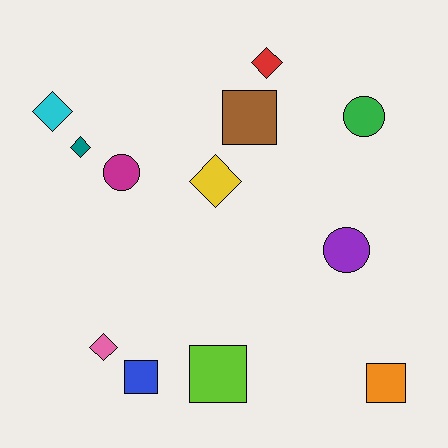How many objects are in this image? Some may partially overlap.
There are 12 objects.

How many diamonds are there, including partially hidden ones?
There are 5 diamonds.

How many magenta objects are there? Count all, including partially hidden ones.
There is 1 magenta object.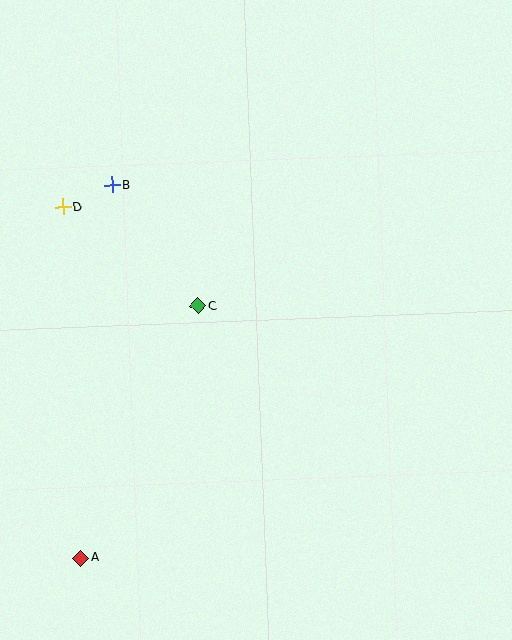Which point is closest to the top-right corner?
Point C is closest to the top-right corner.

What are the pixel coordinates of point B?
Point B is at (112, 185).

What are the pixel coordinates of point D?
Point D is at (63, 207).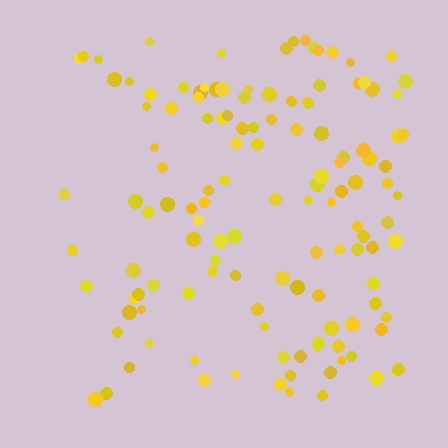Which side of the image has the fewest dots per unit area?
The left.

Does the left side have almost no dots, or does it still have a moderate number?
Still a moderate number, just noticeably fewer than the right.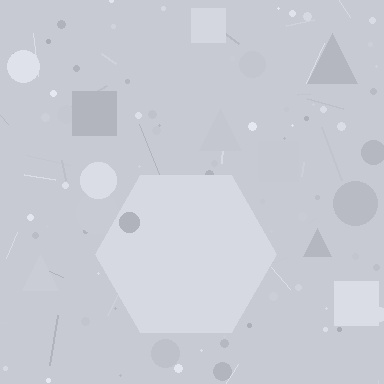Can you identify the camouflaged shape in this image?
The camouflaged shape is a hexagon.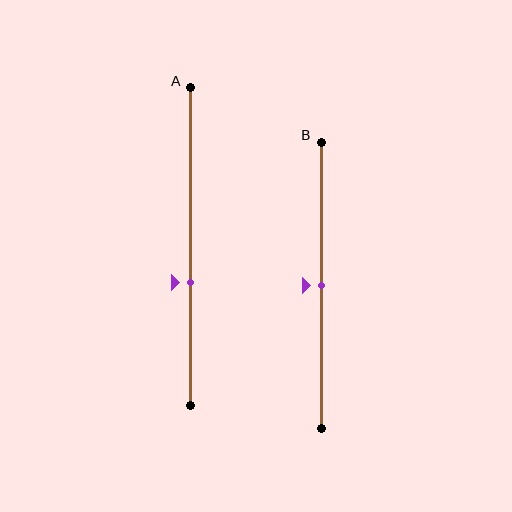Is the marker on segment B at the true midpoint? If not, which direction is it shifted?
Yes, the marker on segment B is at the true midpoint.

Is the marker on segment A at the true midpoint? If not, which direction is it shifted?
No, the marker on segment A is shifted downward by about 11% of the segment length.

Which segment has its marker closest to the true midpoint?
Segment B has its marker closest to the true midpoint.